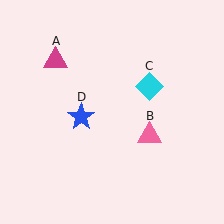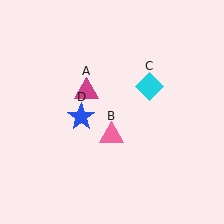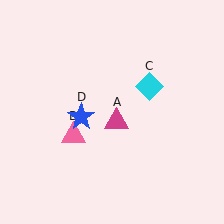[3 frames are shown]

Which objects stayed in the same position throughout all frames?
Cyan diamond (object C) and blue star (object D) remained stationary.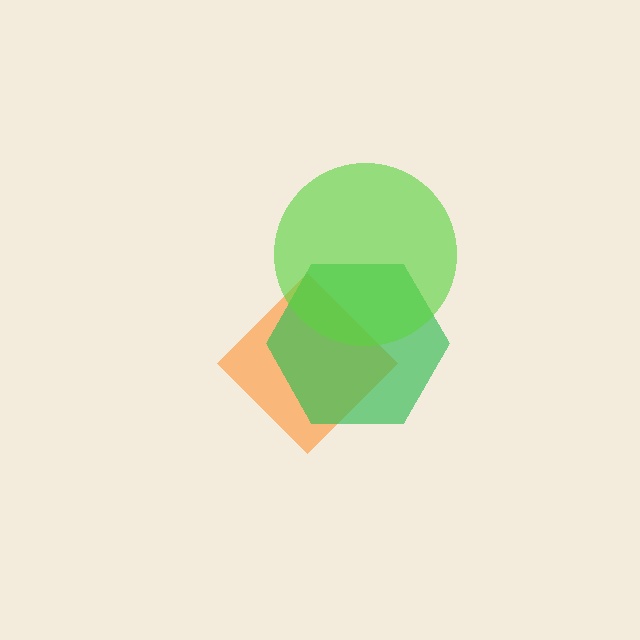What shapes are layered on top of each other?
The layered shapes are: an orange diamond, a green hexagon, a lime circle.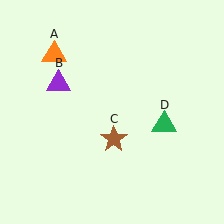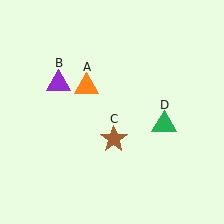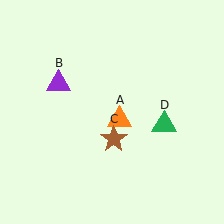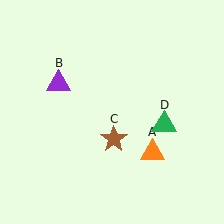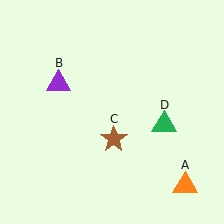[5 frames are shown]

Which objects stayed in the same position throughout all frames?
Purple triangle (object B) and brown star (object C) and green triangle (object D) remained stationary.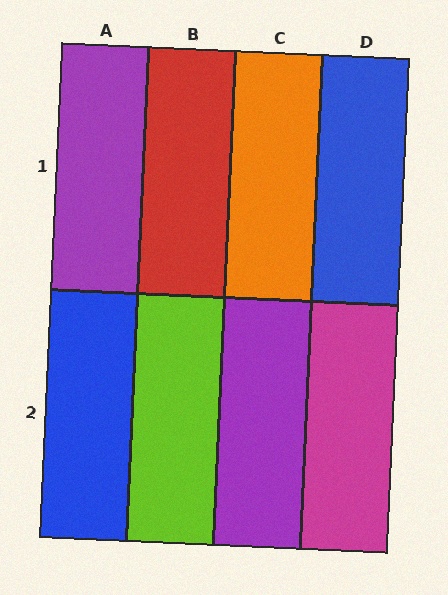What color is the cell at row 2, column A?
Blue.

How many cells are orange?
1 cell is orange.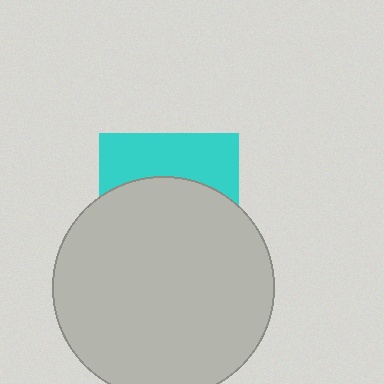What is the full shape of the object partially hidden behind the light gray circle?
The partially hidden object is a cyan square.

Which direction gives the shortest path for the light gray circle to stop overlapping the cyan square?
Moving down gives the shortest separation.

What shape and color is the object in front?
The object in front is a light gray circle.